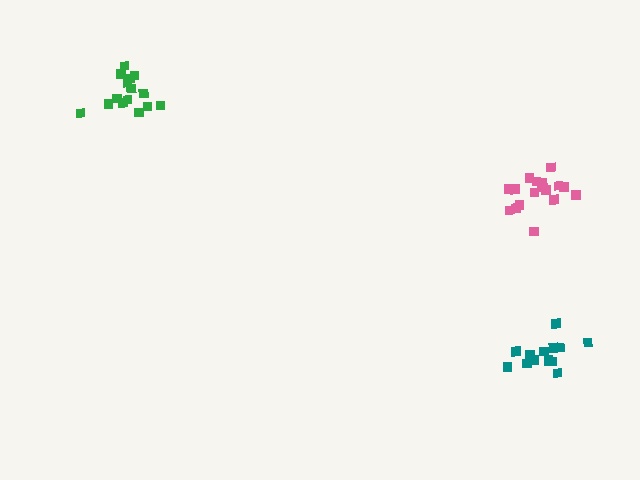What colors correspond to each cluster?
The clusters are colored: pink, teal, green.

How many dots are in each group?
Group 1: 17 dots, Group 2: 14 dots, Group 3: 16 dots (47 total).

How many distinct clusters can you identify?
There are 3 distinct clusters.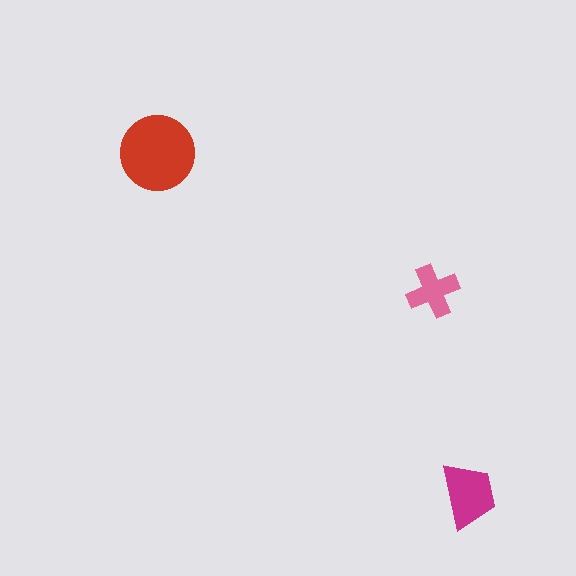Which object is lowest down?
The magenta trapezoid is bottommost.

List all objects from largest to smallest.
The red circle, the magenta trapezoid, the pink cross.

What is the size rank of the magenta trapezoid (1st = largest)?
2nd.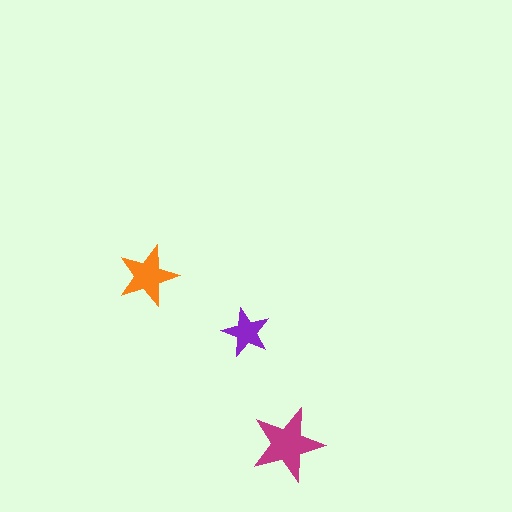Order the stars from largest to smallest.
the magenta one, the orange one, the purple one.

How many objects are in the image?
There are 3 objects in the image.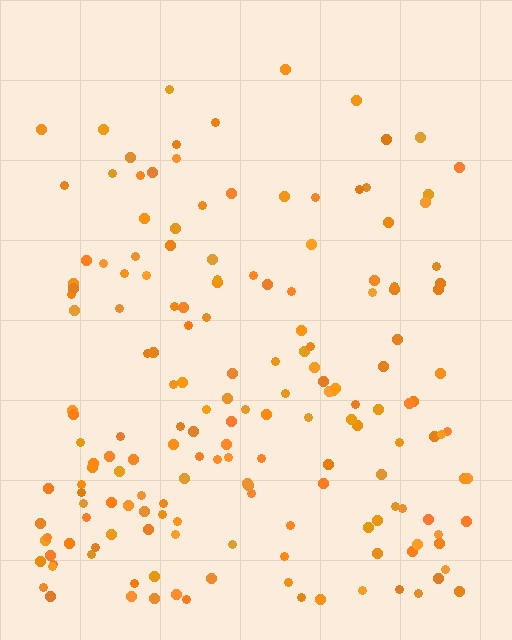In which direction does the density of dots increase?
From top to bottom, with the bottom side densest.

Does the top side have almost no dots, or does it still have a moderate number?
Still a moderate number, just noticeably fewer than the bottom.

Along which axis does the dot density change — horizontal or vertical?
Vertical.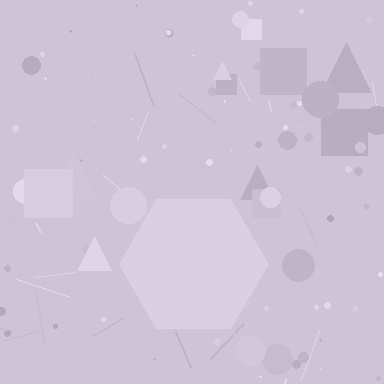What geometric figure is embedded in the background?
A hexagon is embedded in the background.